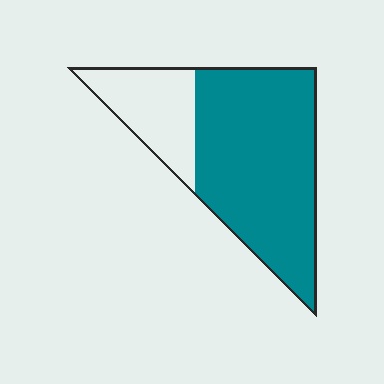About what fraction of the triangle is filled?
About three quarters (3/4).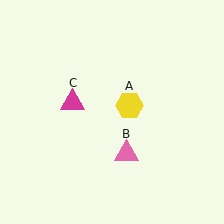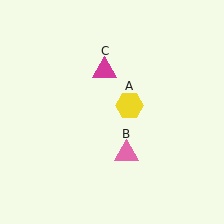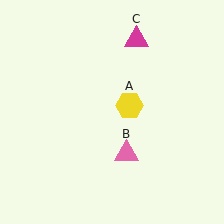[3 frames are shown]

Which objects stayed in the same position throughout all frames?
Yellow hexagon (object A) and pink triangle (object B) remained stationary.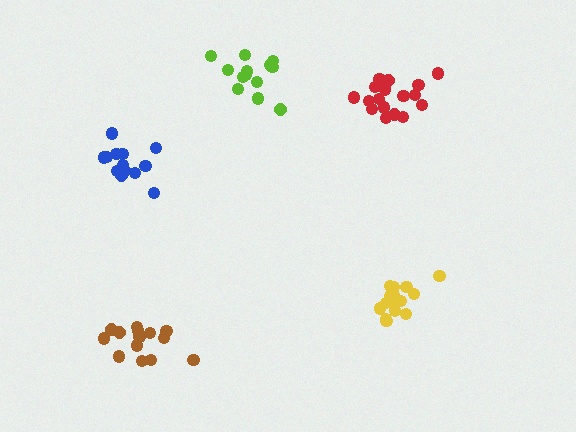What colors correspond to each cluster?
The clusters are colored: yellow, brown, blue, lime, red.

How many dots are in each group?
Group 1: 17 dots, Group 2: 14 dots, Group 3: 14 dots, Group 4: 13 dots, Group 5: 17 dots (75 total).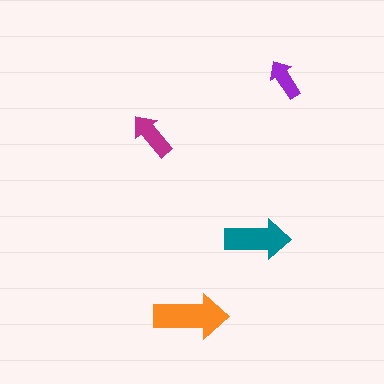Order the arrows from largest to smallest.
the orange one, the teal one, the magenta one, the purple one.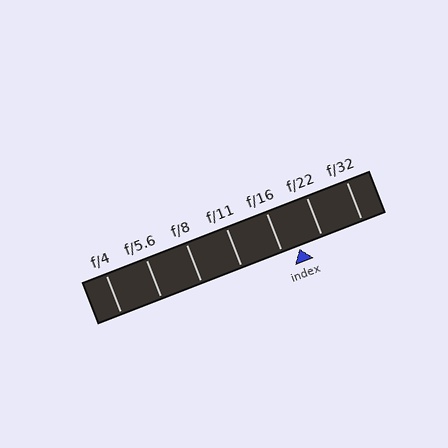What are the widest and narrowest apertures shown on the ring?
The widest aperture shown is f/4 and the narrowest is f/32.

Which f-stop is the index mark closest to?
The index mark is closest to f/16.